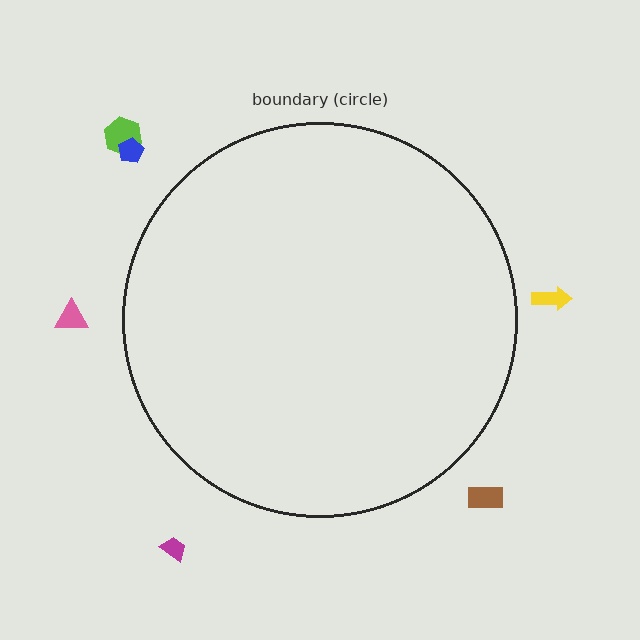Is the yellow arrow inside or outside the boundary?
Outside.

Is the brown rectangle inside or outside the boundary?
Outside.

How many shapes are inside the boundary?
0 inside, 6 outside.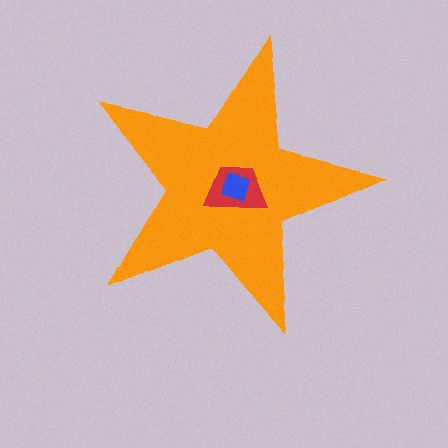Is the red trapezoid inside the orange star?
Yes.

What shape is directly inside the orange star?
The red trapezoid.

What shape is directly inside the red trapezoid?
The blue square.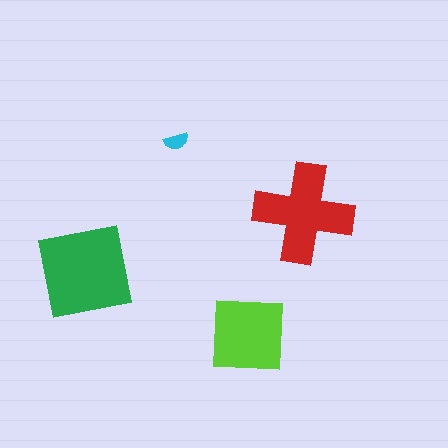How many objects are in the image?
There are 4 objects in the image.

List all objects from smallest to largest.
The cyan semicircle, the lime square, the red cross, the green square.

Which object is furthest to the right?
The red cross is rightmost.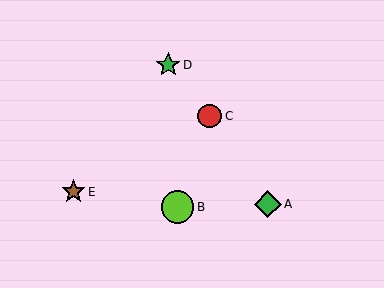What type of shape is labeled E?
Shape E is a brown star.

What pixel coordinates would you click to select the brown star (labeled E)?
Click at (74, 192) to select the brown star E.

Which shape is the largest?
The lime circle (labeled B) is the largest.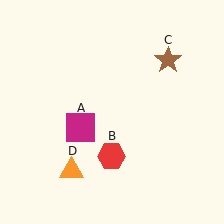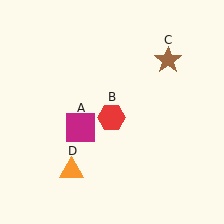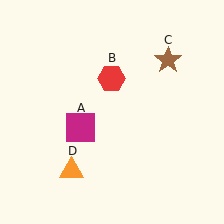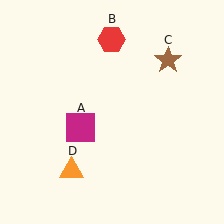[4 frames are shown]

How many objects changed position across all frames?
1 object changed position: red hexagon (object B).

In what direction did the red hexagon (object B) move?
The red hexagon (object B) moved up.